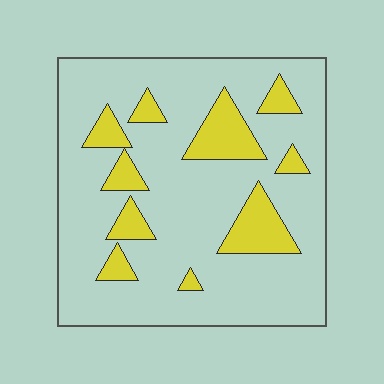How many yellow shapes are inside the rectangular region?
10.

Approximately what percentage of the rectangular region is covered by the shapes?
Approximately 20%.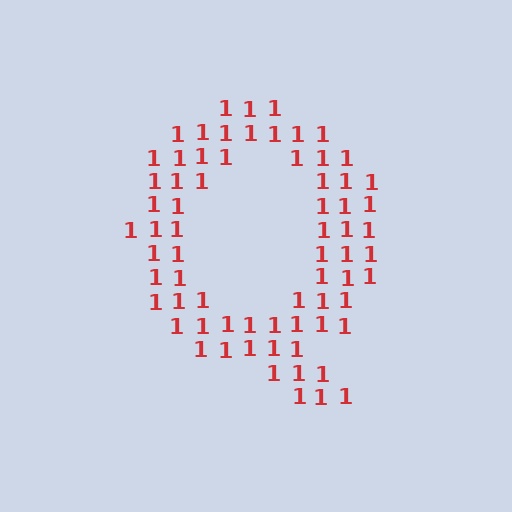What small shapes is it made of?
It is made of small digit 1's.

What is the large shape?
The large shape is the letter Q.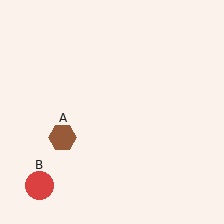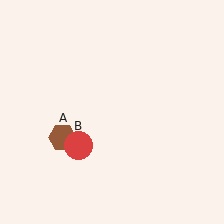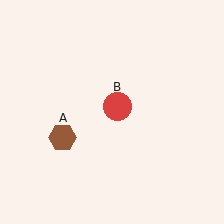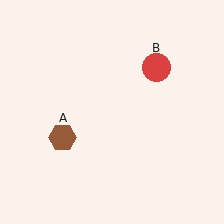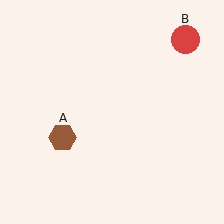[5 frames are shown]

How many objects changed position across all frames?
1 object changed position: red circle (object B).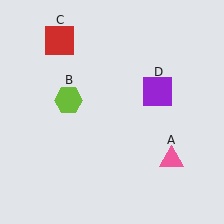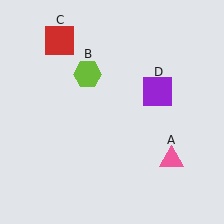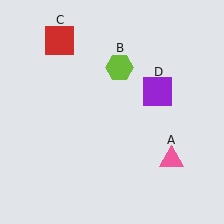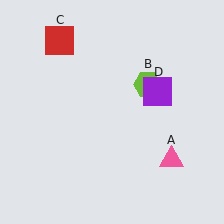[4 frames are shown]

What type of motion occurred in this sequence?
The lime hexagon (object B) rotated clockwise around the center of the scene.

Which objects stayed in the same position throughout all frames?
Pink triangle (object A) and red square (object C) and purple square (object D) remained stationary.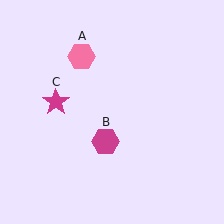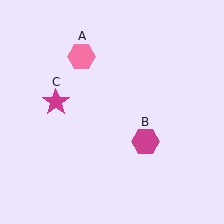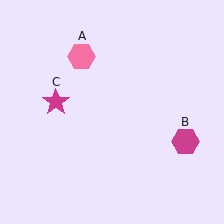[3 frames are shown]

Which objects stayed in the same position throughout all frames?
Pink hexagon (object A) and magenta star (object C) remained stationary.